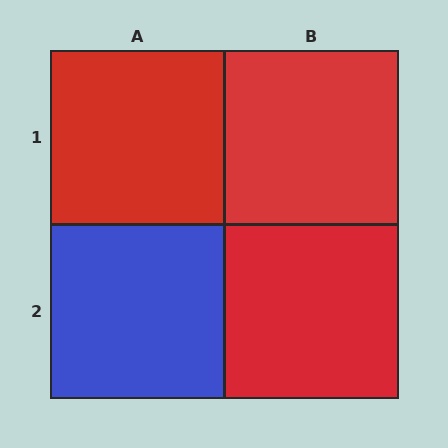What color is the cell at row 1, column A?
Red.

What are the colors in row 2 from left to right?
Blue, red.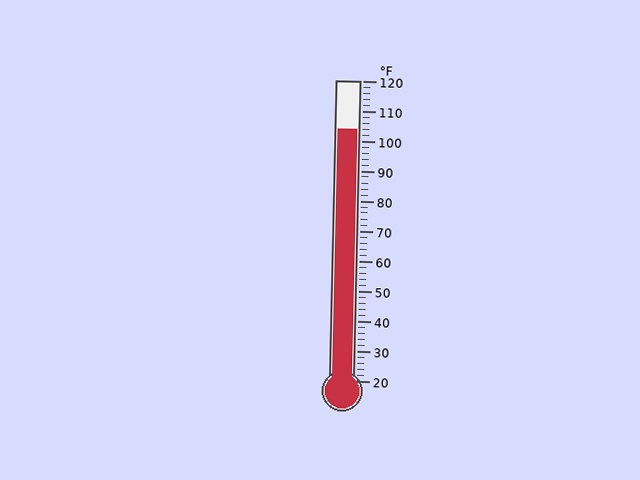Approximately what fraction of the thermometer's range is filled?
The thermometer is filled to approximately 85% of its range.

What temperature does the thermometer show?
The thermometer shows approximately 104°F.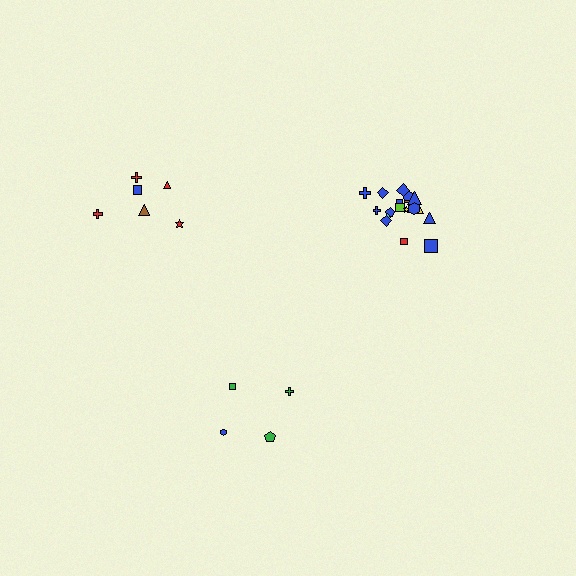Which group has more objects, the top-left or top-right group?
The top-right group.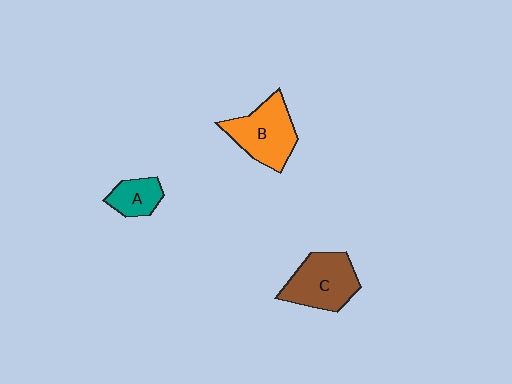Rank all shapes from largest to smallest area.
From largest to smallest: B (orange), C (brown), A (teal).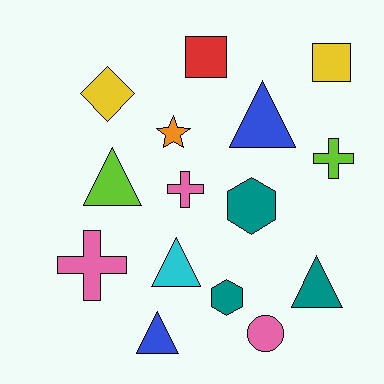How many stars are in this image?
There is 1 star.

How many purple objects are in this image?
There are no purple objects.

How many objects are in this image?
There are 15 objects.